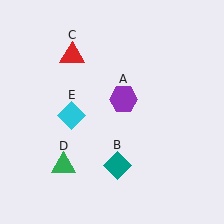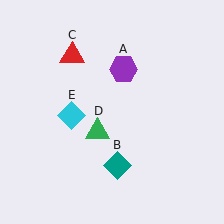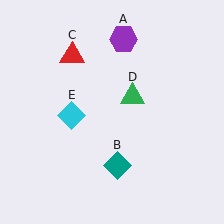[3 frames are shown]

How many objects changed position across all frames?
2 objects changed position: purple hexagon (object A), green triangle (object D).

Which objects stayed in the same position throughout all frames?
Teal diamond (object B) and red triangle (object C) and cyan diamond (object E) remained stationary.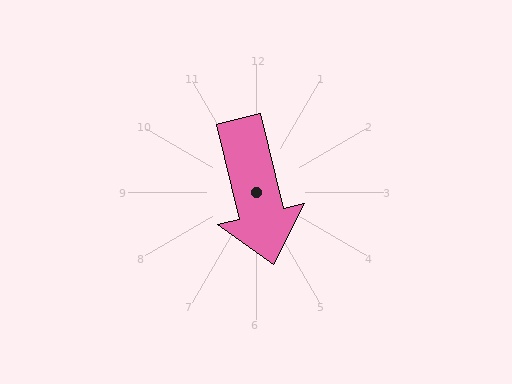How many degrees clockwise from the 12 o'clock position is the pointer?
Approximately 166 degrees.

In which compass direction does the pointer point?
South.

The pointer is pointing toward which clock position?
Roughly 6 o'clock.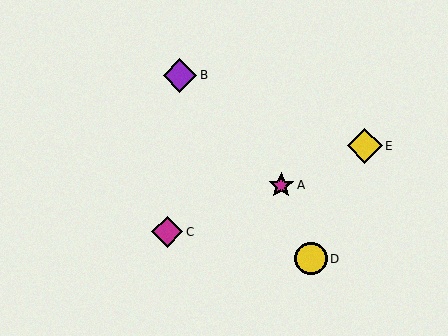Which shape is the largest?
The yellow diamond (labeled E) is the largest.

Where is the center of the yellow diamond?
The center of the yellow diamond is at (365, 146).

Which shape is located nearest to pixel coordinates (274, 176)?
The magenta star (labeled A) at (281, 185) is nearest to that location.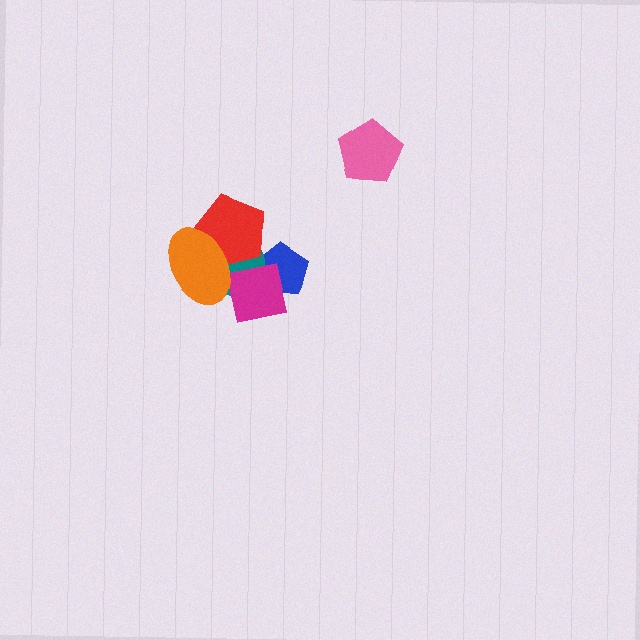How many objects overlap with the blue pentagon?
2 objects overlap with the blue pentagon.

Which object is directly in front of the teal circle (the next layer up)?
The red pentagon is directly in front of the teal circle.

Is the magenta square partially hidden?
Yes, it is partially covered by another shape.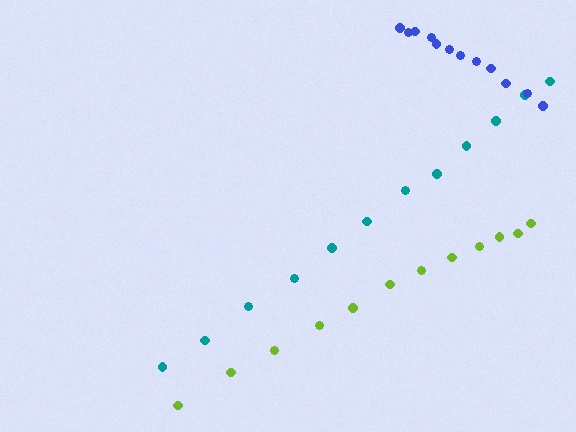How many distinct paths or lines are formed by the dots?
There are 3 distinct paths.